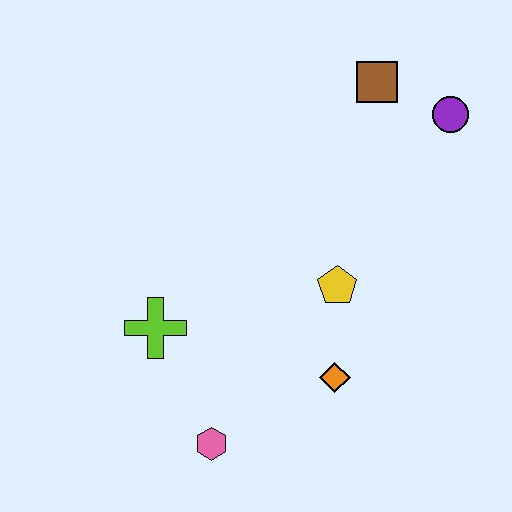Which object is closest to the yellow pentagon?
The orange diamond is closest to the yellow pentagon.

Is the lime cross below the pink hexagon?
No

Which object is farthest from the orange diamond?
The brown square is farthest from the orange diamond.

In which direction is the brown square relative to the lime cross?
The brown square is above the lime cross.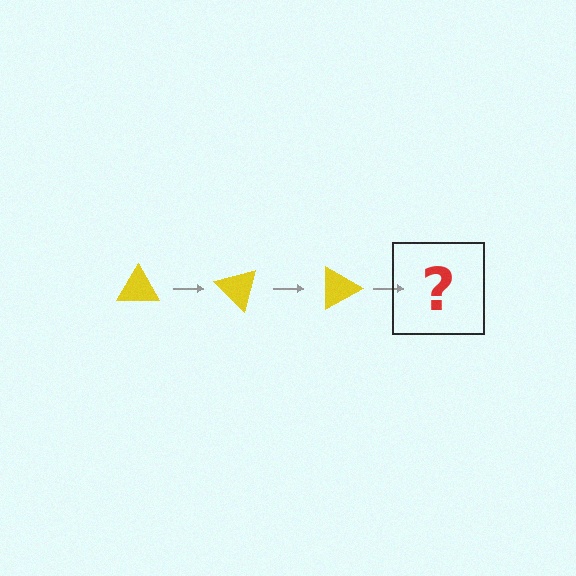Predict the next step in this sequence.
The next step is a yellow triangle rotated 135 degrees.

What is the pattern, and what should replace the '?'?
The pattern is that the triangle rotates 45 degrees each step. The '?' should be a yellow triangle rotated 135 degrees.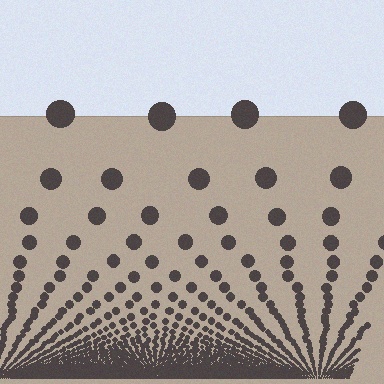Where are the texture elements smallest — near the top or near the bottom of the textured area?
Near the bottom.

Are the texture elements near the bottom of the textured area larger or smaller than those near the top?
Smaller. The gradient is inverted — elements near the bottom are smaller and denser.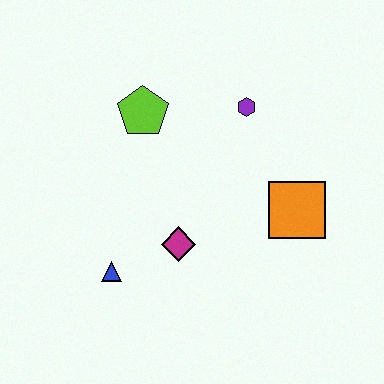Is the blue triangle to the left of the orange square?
Yes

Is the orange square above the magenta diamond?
Yes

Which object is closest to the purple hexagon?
The lime pentagon is closest to the purple hexagon.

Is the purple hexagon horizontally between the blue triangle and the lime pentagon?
No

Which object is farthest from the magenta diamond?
The purple hexagon is farthest from the magenta diamond.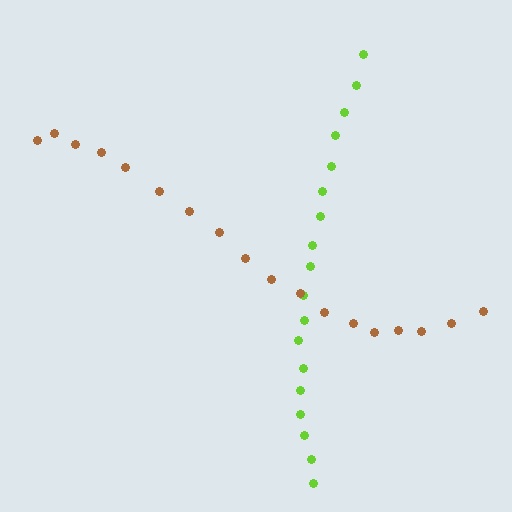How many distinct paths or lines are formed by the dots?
There are 2 distinct paths.